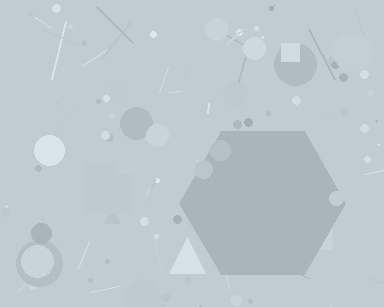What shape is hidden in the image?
A hexagon is hidden in the image.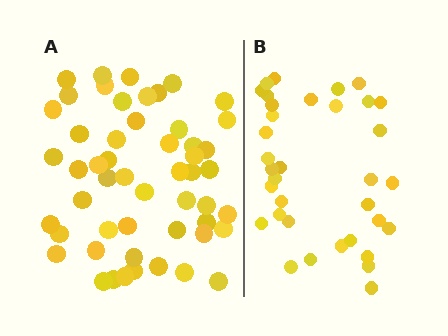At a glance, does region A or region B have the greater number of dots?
Region A (the left region) has more dots.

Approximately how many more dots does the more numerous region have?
Region A has approximately 15 more dots than region B.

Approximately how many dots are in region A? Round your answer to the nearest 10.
About 50 dots. (The exact count is 52, which rounds to 50.)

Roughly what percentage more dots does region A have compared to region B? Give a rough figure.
About 50% more.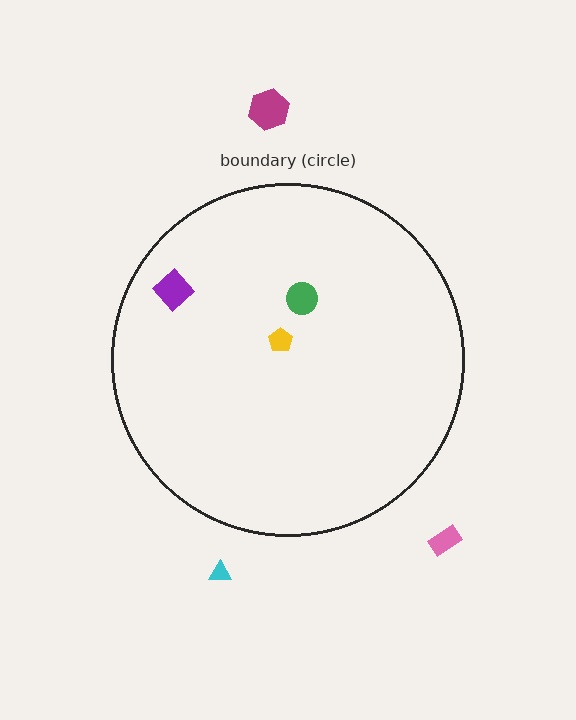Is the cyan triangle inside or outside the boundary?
Outside.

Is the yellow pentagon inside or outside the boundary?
Inside.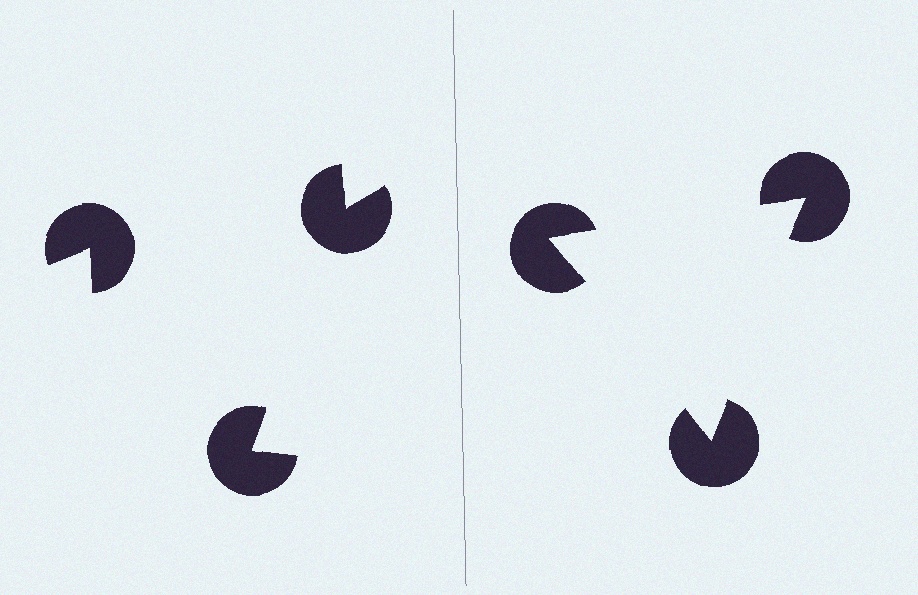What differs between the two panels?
The pac-man discs are positioned identically on both sides; only the wedge orientations differ. On the right they align to a triangle; on the left they are misaligned.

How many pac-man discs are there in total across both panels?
6 — 3 on each side.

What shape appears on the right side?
An illusory triangle.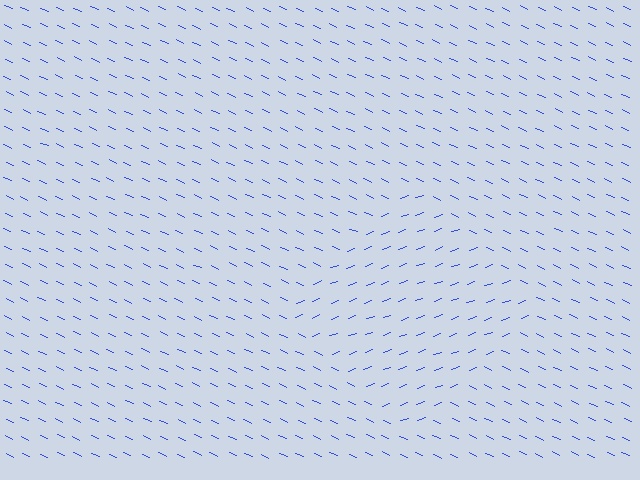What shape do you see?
I see a diamond.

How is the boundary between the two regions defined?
The boundary is defined purely by a change in line orientation (approximately 45 degrees difference). All lines are the same color and thickness.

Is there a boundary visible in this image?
Yes, there is a texture boundary formed by a change in line orientation.